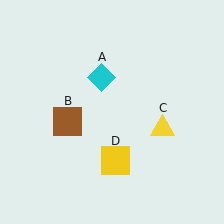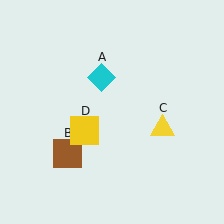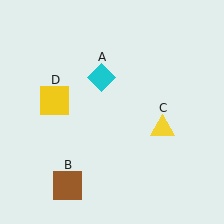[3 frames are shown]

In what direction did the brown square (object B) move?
The brown square (object B) moved down.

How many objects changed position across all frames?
2 objects changed position: brown square (object B), yellow square (object D).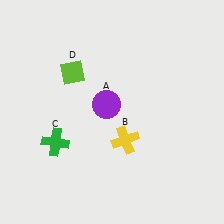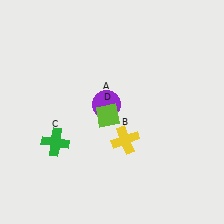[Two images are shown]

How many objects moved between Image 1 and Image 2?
1 object moved between the two images.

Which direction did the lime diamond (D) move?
The lime diamond (D) moved down.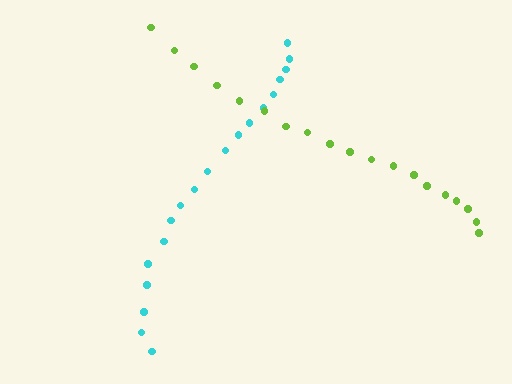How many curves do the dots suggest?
There are 2 distinct paths.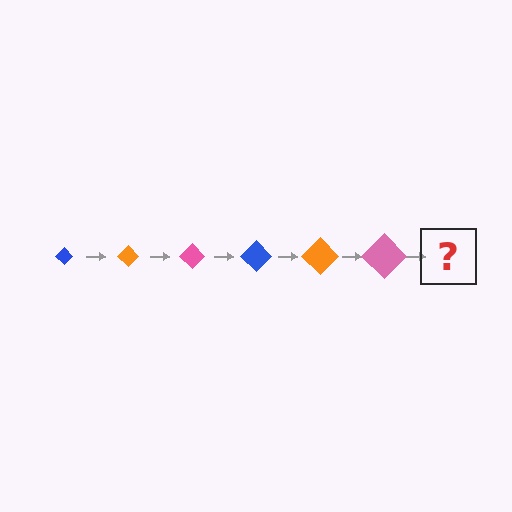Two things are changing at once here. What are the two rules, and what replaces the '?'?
The two rules are that the diamond grows larger each step and the color cycles through blue, orange, and pink. The '?' should be a blue diamond, larger than the previous one.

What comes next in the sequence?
The next element should be a blue diamond, larger than the previous one.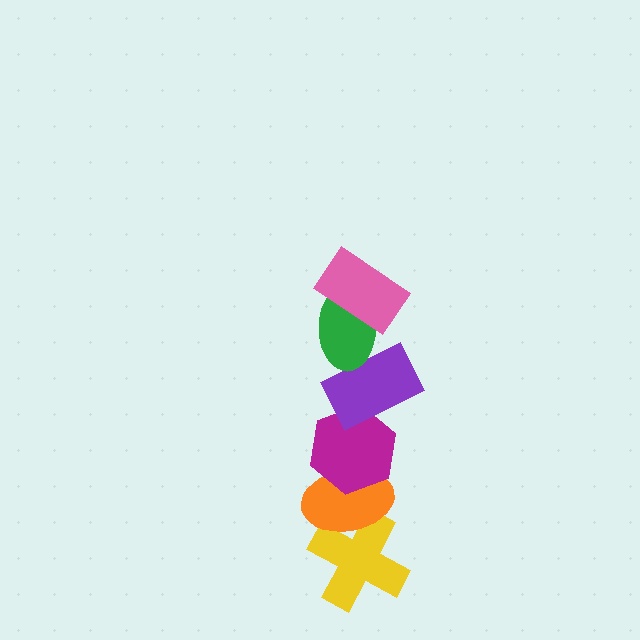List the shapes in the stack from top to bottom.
From top to bottom: the pink rectangle, the green ellipse, the purple rectangle, the magenta hexagon, the orange ellipse, the yellow cross.